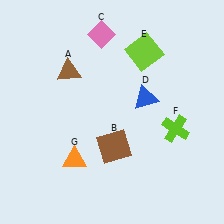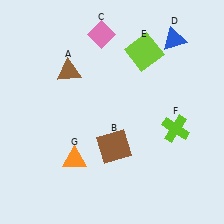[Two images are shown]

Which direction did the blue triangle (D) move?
The blue triangle (D) moved up.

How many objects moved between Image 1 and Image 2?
1 object moved between the two images.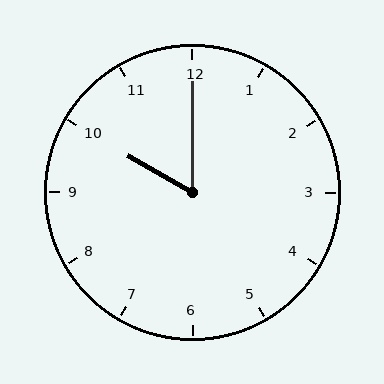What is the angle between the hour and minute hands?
Approximately 60 degrees.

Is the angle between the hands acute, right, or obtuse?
It is acute.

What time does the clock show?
10:00.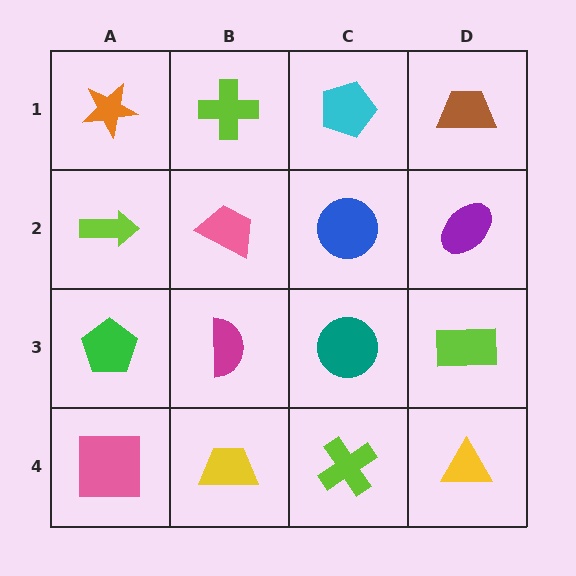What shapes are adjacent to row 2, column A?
An orange star (row 1, column A), a green pentagon (row 3, column A), a pink trapezoid (row 2, column B).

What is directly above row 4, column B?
A magenta semicircle.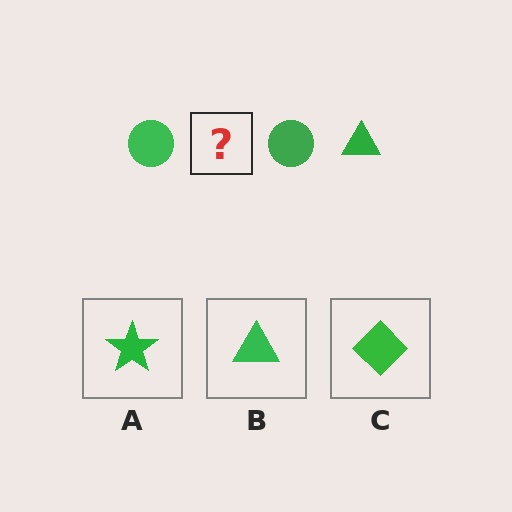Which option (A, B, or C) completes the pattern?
B.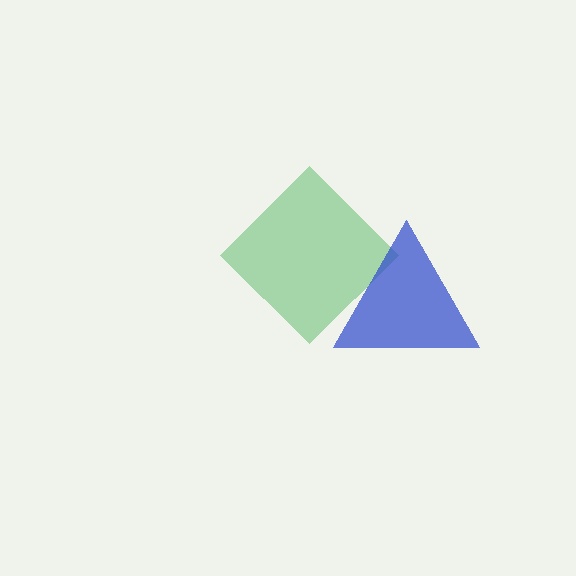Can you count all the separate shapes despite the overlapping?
Yes, there are 2 separate shapes.